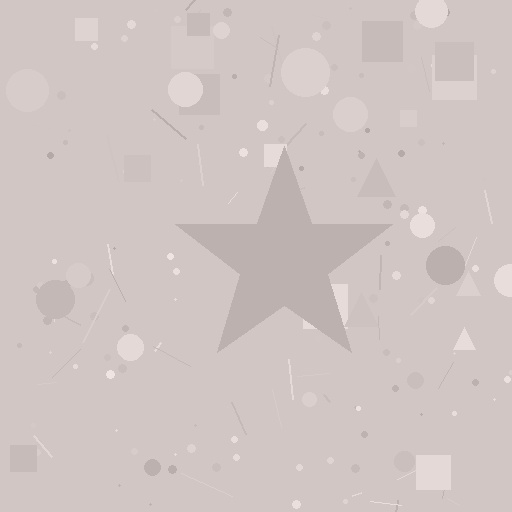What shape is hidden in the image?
A star is hidden in the image.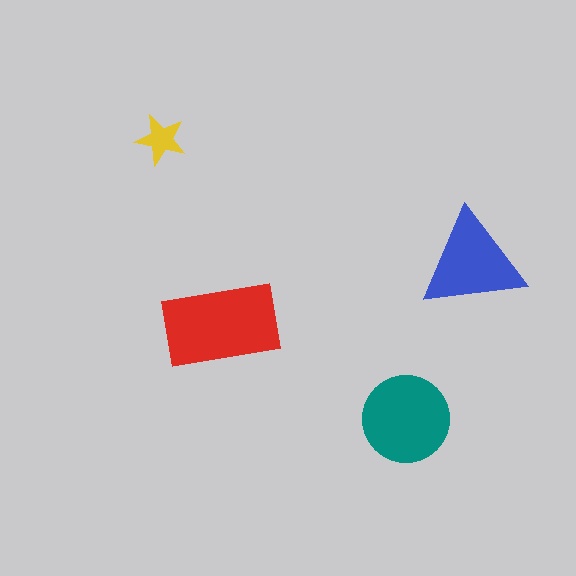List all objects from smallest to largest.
The yellow star, the blue triangle, the teal circle, the red rectangle.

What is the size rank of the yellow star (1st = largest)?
4th.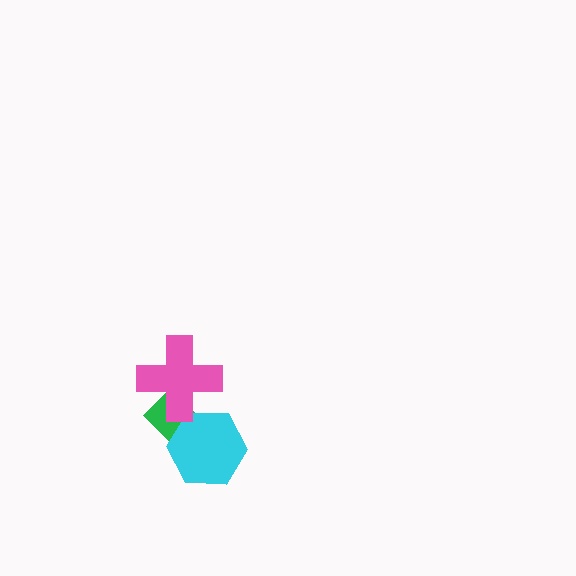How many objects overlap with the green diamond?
2 objects overlap with the green diamond.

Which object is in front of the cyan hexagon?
The pink cross is in front of the cyan hexagon.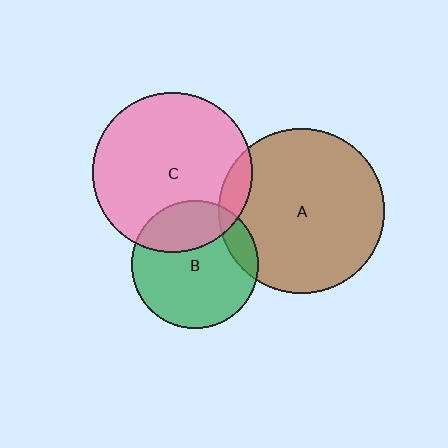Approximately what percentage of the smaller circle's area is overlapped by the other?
Approximately 30%.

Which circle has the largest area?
Circle A (brown).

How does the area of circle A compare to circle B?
Approximately 1.7 times.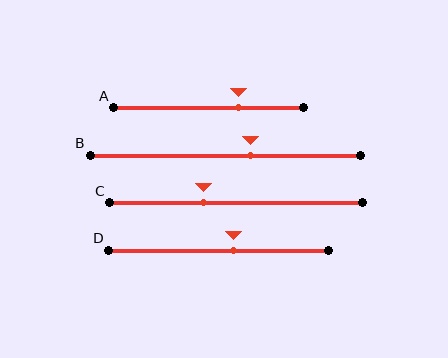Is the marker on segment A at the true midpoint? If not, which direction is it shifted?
No, the marker on segment A is shifted to the right by about 16% of the segment length.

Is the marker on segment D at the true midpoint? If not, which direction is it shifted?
No, the marker on segment D is shifted to the right by about 7% of the segment length.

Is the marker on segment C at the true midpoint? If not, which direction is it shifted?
No, the marker on segment C is shifted to the left by about 13% of the segment length.